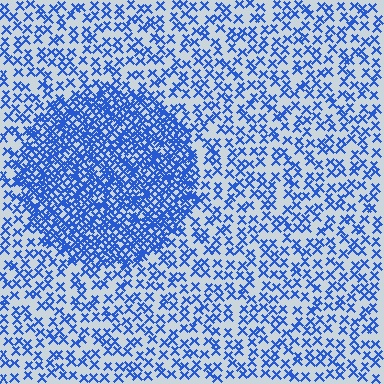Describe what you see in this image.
The image contains small blue elements arranged at two different densities. A circle-shaped region is visible where the elements are more densely packed than the surrounding area.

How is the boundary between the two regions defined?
The boundary is defined by a change in element density (approximately 2.5x ratio). All elements are the same color, size, and shape.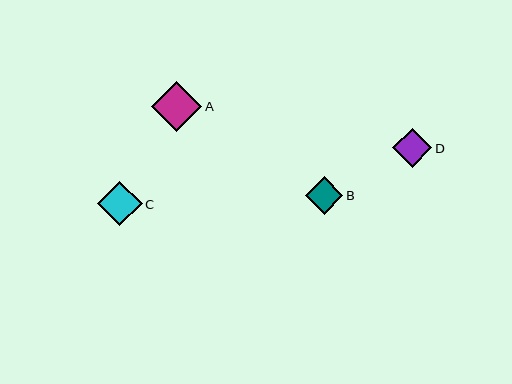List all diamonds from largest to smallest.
From largest to smallest: A, C, D, B.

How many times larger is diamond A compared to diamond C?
Diamond A is approximately 1.1 times the size of diamond C.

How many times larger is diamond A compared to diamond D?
Diamond A is approximately 1.3 times the size of diamond D.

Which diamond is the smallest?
Diamond B is the smallest with a size of approximately 38 pixels.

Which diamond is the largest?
Diamond A is the largest with a size of approximately 50 pixels.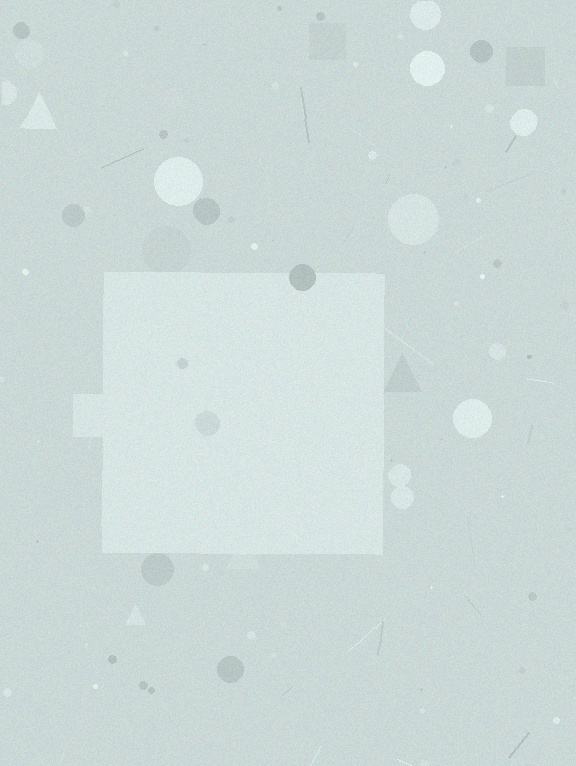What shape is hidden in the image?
A square is hidden in the image.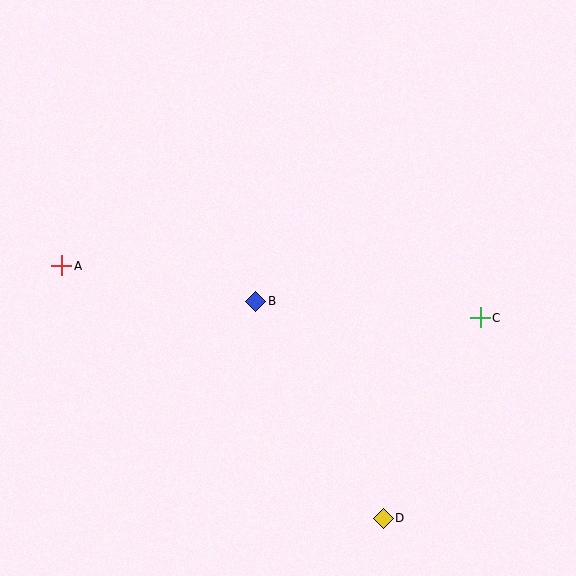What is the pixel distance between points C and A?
The distance between C and A is 421 pixels.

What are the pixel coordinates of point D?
Point D is at (383, 518).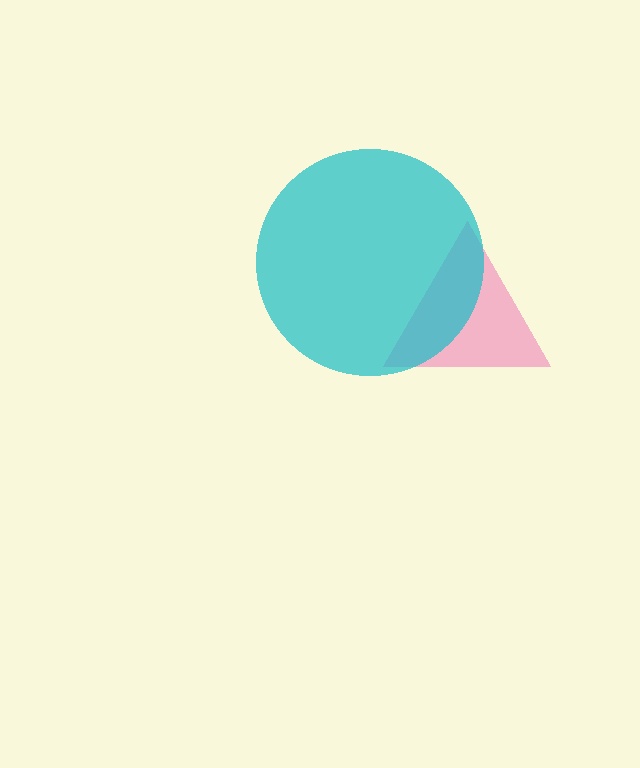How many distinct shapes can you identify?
There are 2 distinct shapes: a pink triangle, a cyan circle.